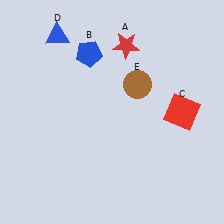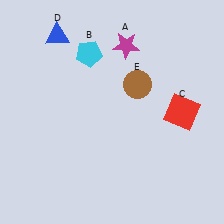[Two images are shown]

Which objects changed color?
A changed from red to magenta. B changed from blue to cyan.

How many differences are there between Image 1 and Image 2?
There are 2 differences between the two images.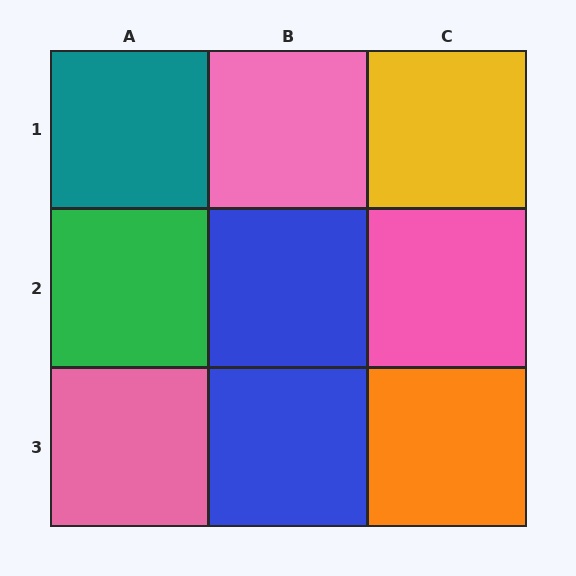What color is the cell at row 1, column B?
Pink.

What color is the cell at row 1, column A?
Teal.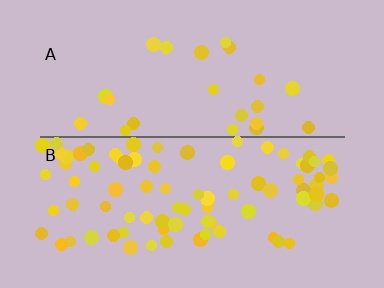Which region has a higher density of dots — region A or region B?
B (the bottom).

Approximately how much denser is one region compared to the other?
Approximately 3.4× — region B over region A.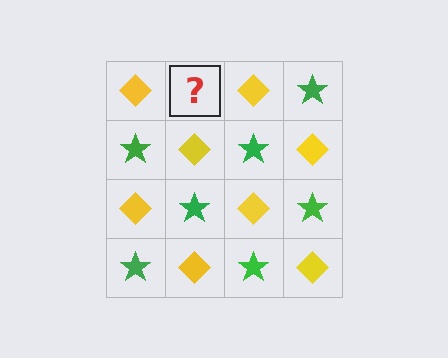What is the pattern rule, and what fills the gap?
The rule is that it alternates yellow diamond and green star in a checkerboard pattern. The gap should be filled with a green star.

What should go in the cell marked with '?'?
The missing cell should contain a green star.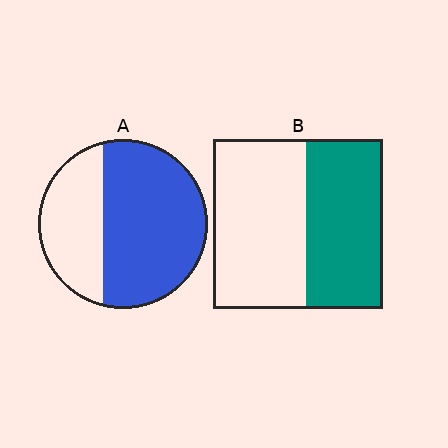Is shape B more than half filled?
No.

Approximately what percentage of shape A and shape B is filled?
A is approximately 65% and B is approximately 45%.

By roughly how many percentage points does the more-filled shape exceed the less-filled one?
By roughly 20 percentage points (A over B).